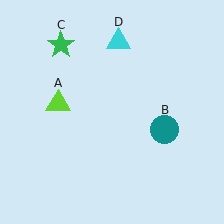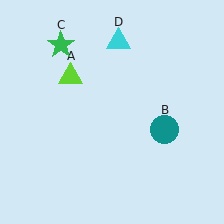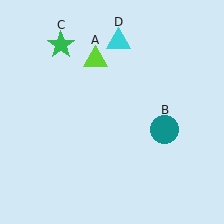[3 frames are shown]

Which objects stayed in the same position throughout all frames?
Teal circle (object B) and green star (object C) and cyan triangle (object D) remained stationary.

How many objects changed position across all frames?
1 object changed position: lime triangle (object A).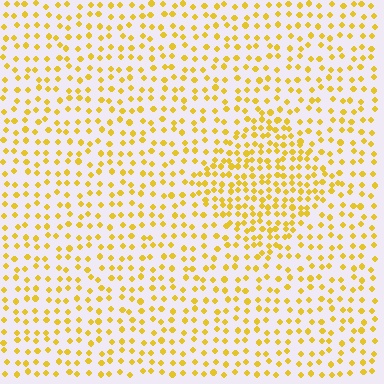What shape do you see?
I see a diamond.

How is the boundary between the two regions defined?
The boundary is defined by a change in element density (approximately 1.8x ratio). All elements are the same color, size, and shape.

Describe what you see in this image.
The image contains small yellow elements arranged at two different densities. A diamond-shaped region is visible where the elements are more densely packed than the surrounding area.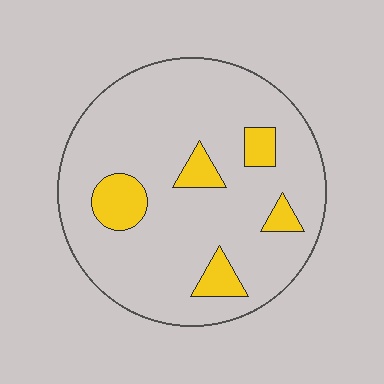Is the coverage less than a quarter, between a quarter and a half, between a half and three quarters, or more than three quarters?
Less than a quarter.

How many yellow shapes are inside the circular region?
5.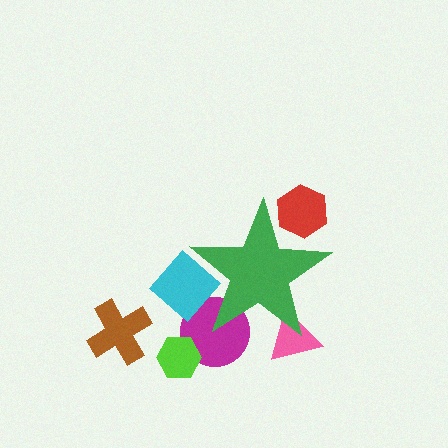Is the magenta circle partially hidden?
Yes, the magenta circle is partially hidden behind the green star.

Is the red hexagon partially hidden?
Yes, the red hexagon is partially hidden behind the green star.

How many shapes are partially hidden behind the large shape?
4 shapes are partially hidden.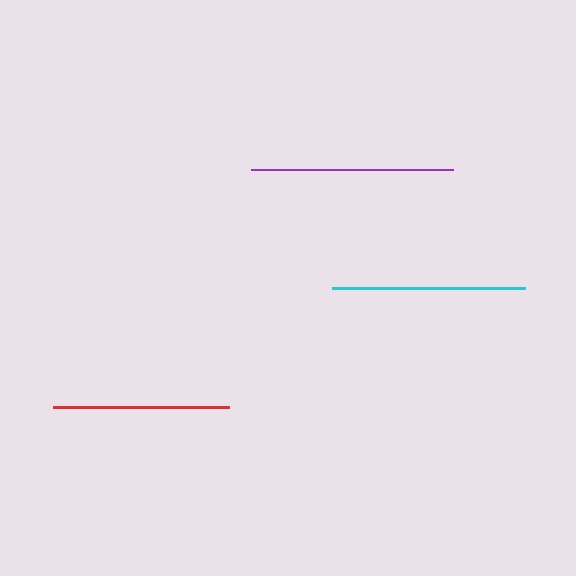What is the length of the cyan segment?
The cyan segment is approximately 193 pixels long.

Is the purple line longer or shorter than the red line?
The purple line is longer than the red line.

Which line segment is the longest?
The purple line is the longest at approximately 202 pixels.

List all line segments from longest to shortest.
From longest to shortest: purple, cyan, red.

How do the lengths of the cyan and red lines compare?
The cyan and red lines are approximately the same length.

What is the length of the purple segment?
The purple segment is approximately 202 pixels long.